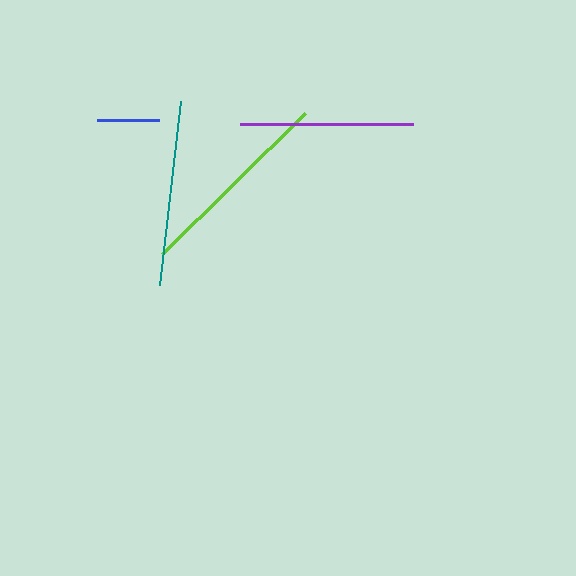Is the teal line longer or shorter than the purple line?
The teal line is longer than the purple line.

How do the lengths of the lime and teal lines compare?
The lime and teal lines are approximately the same length.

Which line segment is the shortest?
The blue line is the shortest at approximately 63 pixels.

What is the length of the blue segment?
The blue segment is approximately 63 pixels long.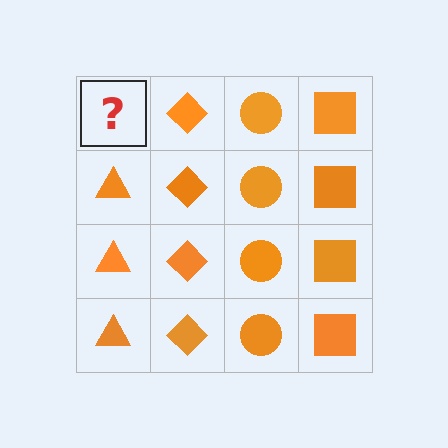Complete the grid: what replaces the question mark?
The question mark should be replaced with an orange triangle.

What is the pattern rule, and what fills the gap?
The rule is that each column has a consistent shape. The gap should be filled with an orange triangle.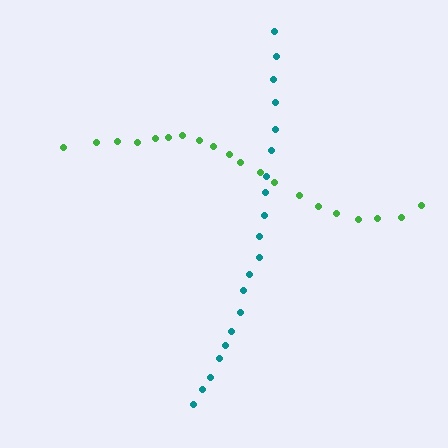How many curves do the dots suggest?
There are 2 distinct paths.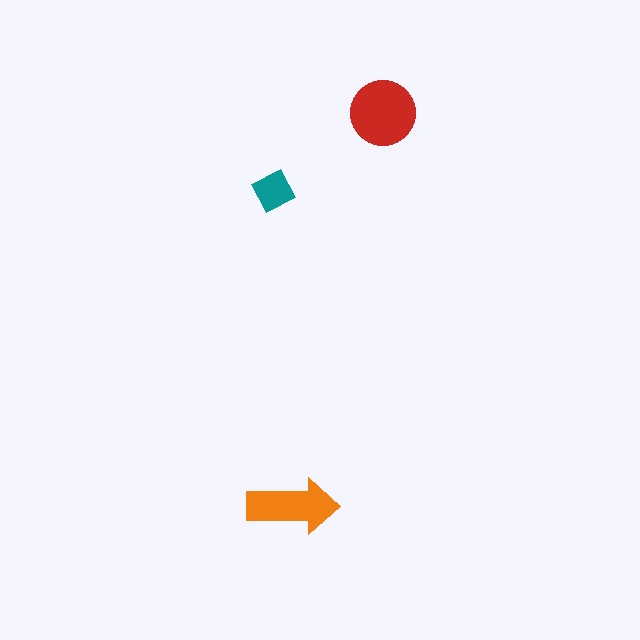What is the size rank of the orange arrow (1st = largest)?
2nd.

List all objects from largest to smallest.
The red circle, the orange arrow, the teal square.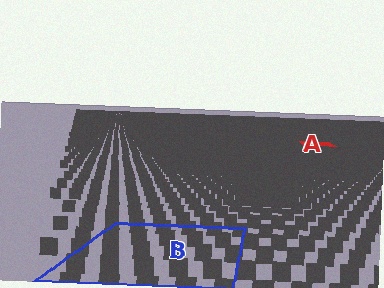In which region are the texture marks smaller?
The texture marks are smaller in region A, because it is farther away.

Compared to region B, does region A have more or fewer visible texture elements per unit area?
Region A has more texture elements per unit area — they are packed more densely because it is farther away.